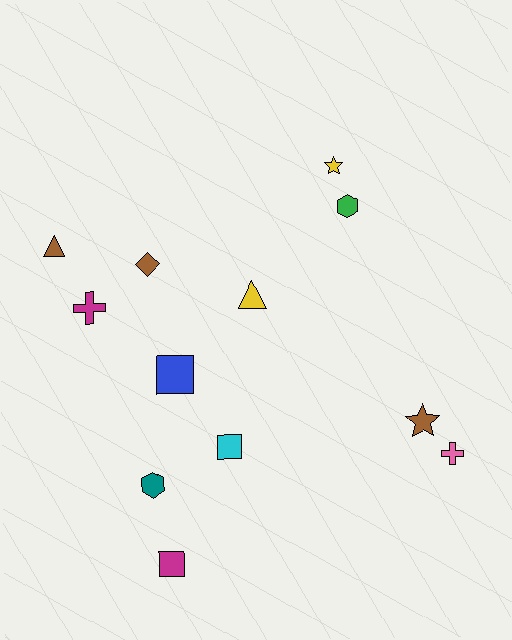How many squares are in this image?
There are 3 squares.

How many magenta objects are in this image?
There are 2 magenta objects.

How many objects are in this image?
There are 12 objects.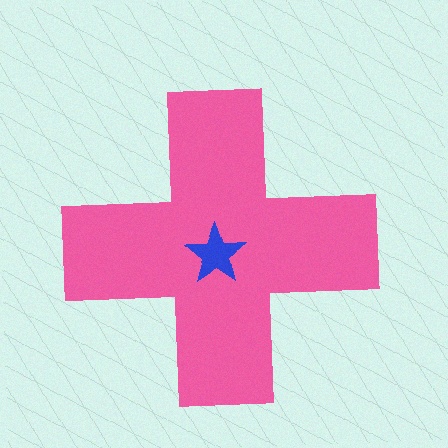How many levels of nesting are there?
2.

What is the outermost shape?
The pink cross.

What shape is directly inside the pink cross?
The blue star.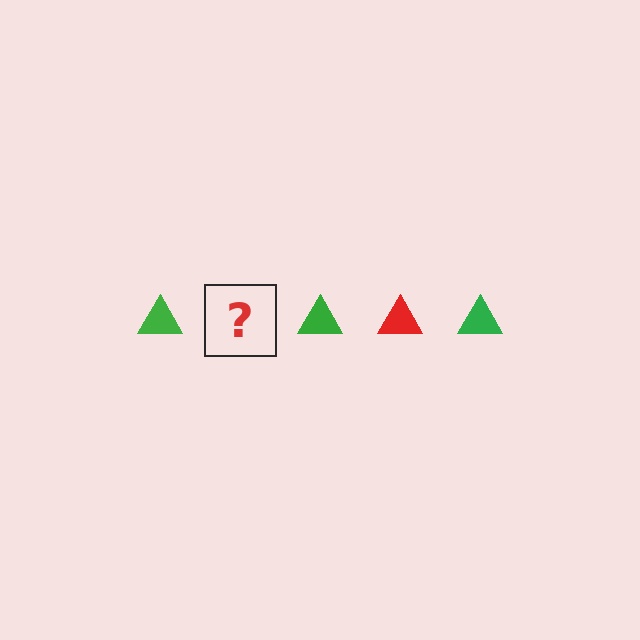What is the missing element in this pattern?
The missing element is a red triangle.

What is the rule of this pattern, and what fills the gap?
The rule is that the pattern cycles through green, red triangles. The gap should be filled with a red triangle.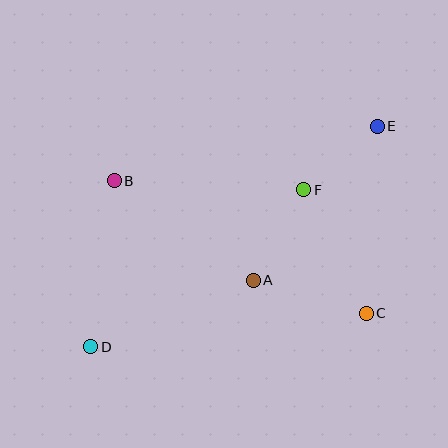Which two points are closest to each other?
Points E and F are closest to each other.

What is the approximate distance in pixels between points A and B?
The distance between A and B is approximately 171 pixels.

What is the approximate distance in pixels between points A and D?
The distance between A and D is approximately 176 pixels.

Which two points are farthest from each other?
Points D and E are farthest from each other.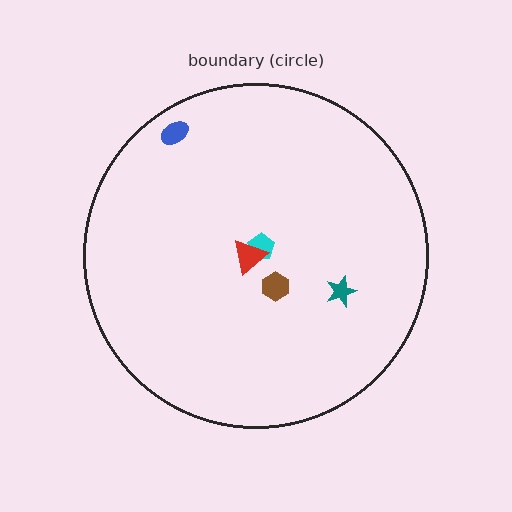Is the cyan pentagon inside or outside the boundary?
Inside.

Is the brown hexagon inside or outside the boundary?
Inside.